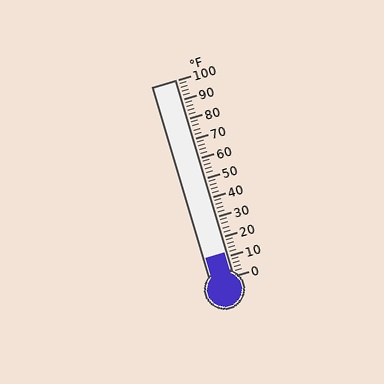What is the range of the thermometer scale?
The thermometer scale ranges from 0°F to 100°F.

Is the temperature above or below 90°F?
The temperature is below 90°F.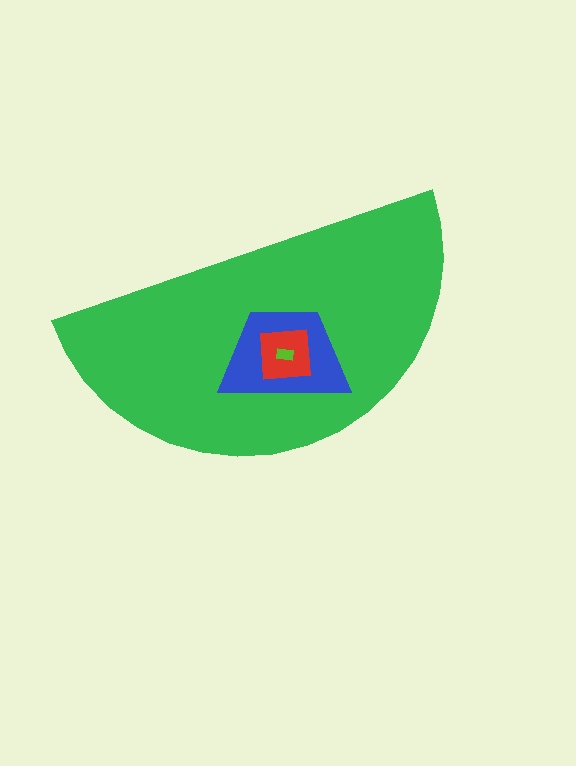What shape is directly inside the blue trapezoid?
The red square.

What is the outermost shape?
The green semicircle.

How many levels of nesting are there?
4.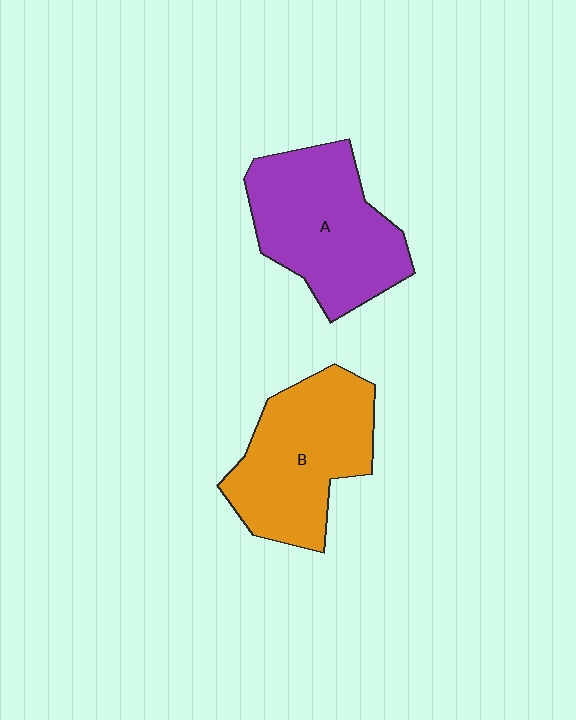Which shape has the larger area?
Shape A (purple).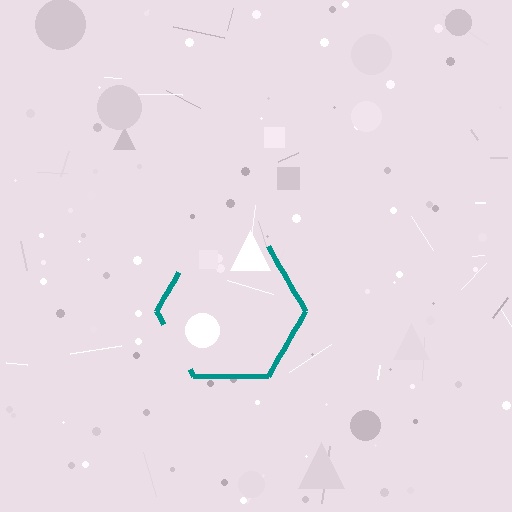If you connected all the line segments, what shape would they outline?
They would outline a hexagon.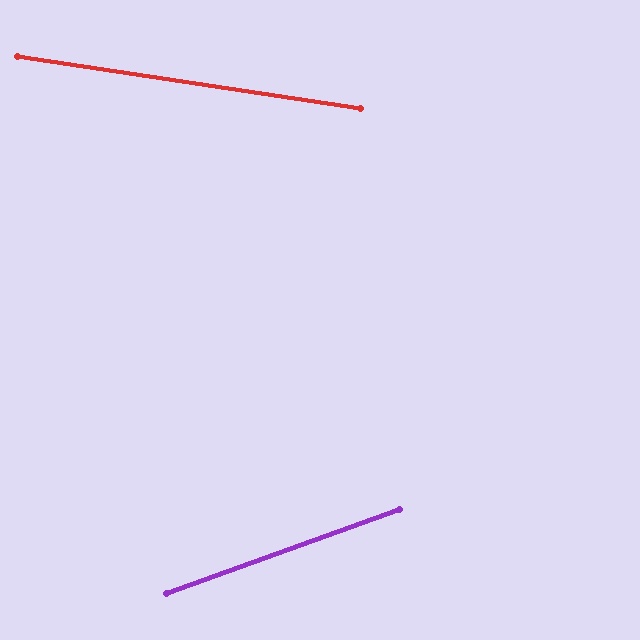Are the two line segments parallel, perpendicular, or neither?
Neither parallel nor perpendicular — they differ by about 28°.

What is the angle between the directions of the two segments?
Approximately 28 degrees.